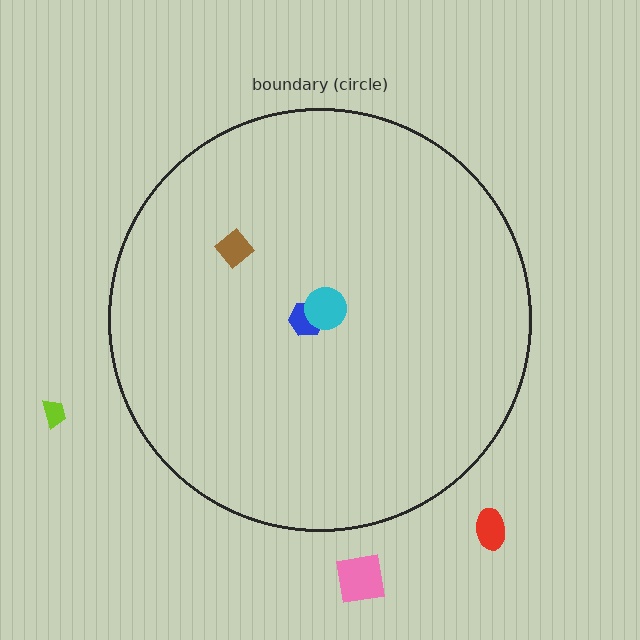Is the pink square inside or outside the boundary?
Outside.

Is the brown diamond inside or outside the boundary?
Inside.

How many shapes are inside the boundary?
3 inside, 3 outside.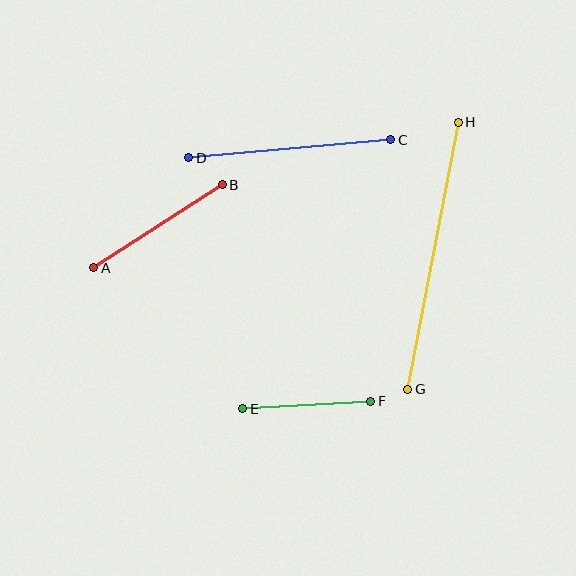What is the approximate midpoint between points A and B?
The midpoint is at approximately (158, 226) pixels.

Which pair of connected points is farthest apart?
Points G and H are farthest apart.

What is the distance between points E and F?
The distance is approximately 128 pixels.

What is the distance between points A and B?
The distance is approximately 153 pixels.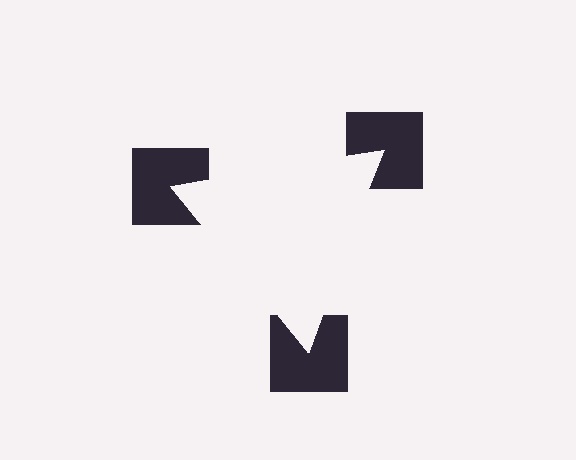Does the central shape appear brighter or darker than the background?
It typically appears slightly brighter than the background, even though no actual brightness change is drawn.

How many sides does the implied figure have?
3 sides.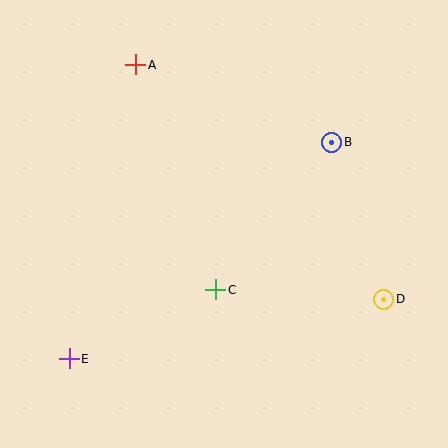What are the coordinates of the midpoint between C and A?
The midpoint between C and A is at (176, 177).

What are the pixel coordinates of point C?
Point C is at (216, 290).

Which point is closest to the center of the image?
Point C at (216, 290) is closest to the center.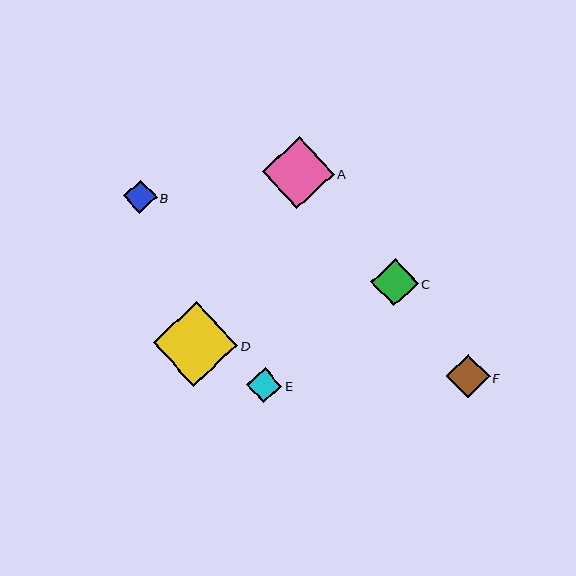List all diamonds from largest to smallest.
From largest to smallest: D, A, C, F, E, B.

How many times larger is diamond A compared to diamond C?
Diamond A is approximately 1.5 times the size of diamond C.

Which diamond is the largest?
Diamond D is the largest with a size of approximately 85 pixels.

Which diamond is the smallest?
Diamond B is the smallest with a size of approximately 33 pixels.